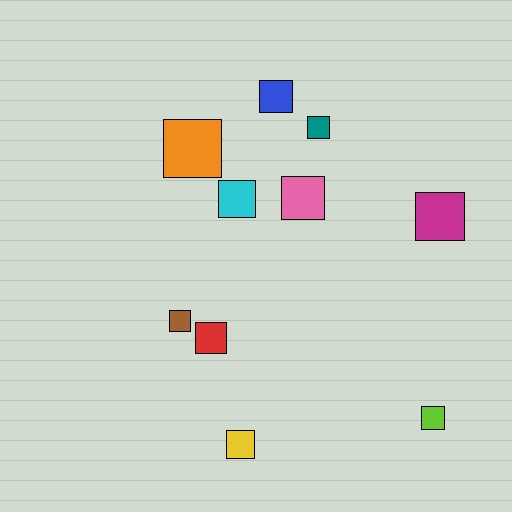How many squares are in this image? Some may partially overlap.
There are 10 squares.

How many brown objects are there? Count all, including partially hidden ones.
There is 1 brown object.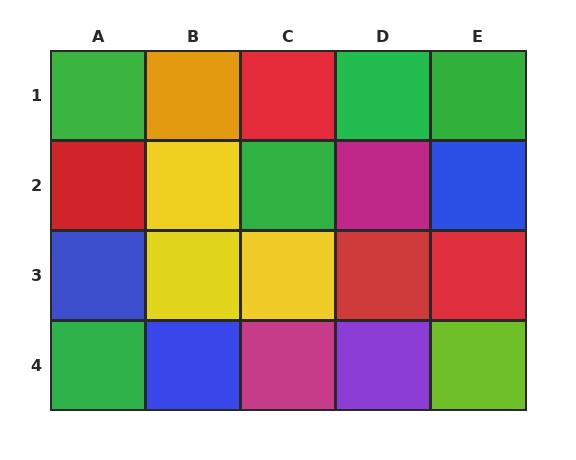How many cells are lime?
1 cell is lime.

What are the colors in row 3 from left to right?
Blue, yellow, yellow, red, red.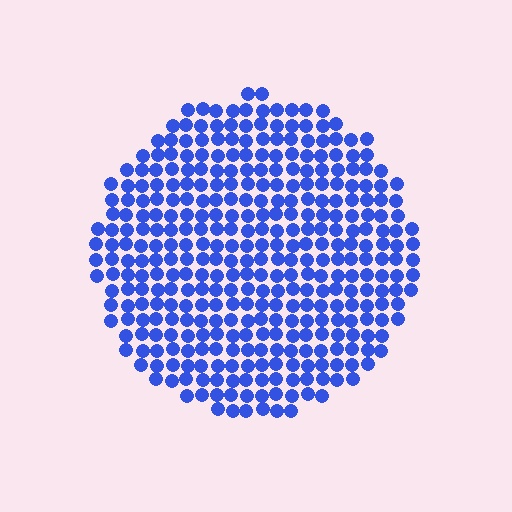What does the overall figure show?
The overall figure shows a circle.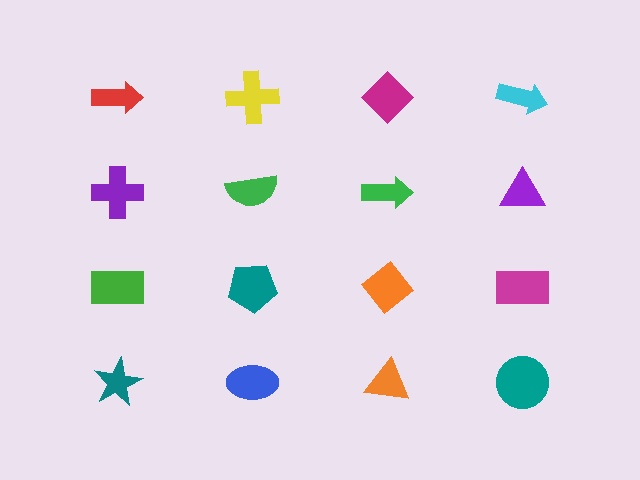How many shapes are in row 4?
4 shapes.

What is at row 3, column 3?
An orange diamond.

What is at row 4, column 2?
A blue ellipse.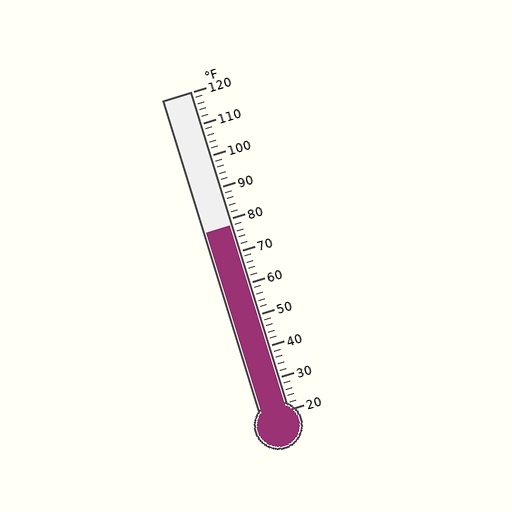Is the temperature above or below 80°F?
The temperature is below 80°F.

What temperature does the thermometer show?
The thermometer shows approximately 78°F.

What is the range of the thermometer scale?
The thermometer scale ranges from 20°F to 120°F.